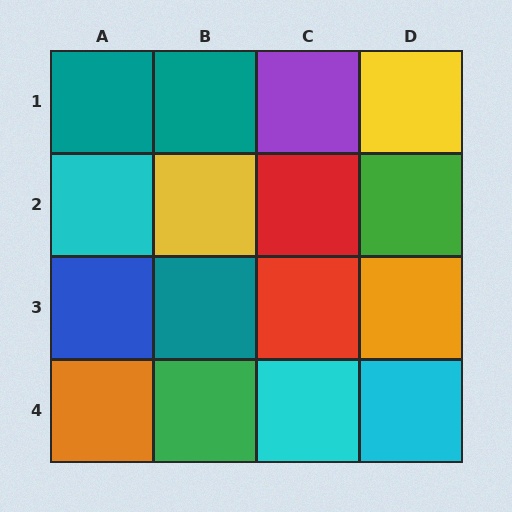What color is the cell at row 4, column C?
Cyan.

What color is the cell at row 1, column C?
Purple.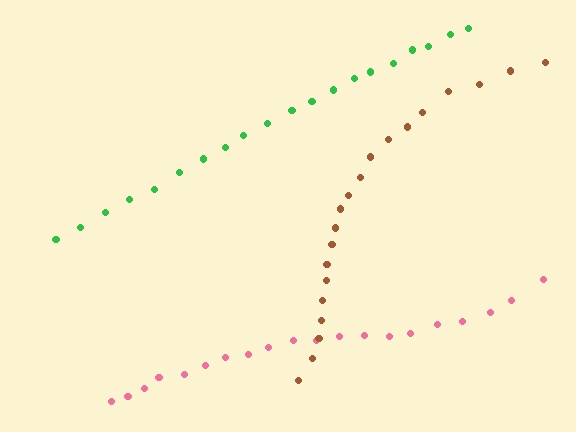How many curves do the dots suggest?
There are 3 distinct paths.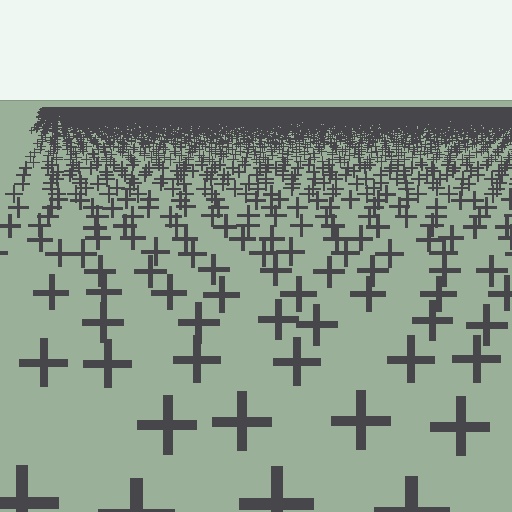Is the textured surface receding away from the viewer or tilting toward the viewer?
The surface is receding away from the viewer. Texture elements get smaller and denser toward the top.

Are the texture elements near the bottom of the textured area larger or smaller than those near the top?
Larger. Near the bottom, elements are closer to the viewer and appear at a bigger on-screen size.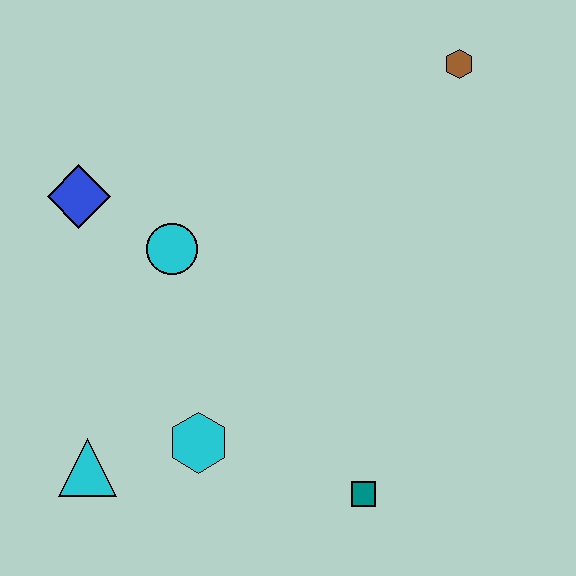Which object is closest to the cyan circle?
The blue diamond is closest to the cyan circle.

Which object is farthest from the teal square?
The brown hexagon is farthest from the teal square.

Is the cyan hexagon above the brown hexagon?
No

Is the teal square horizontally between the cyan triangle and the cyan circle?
No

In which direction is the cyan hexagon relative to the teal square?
The cyan hexagon is to the left of the teal square.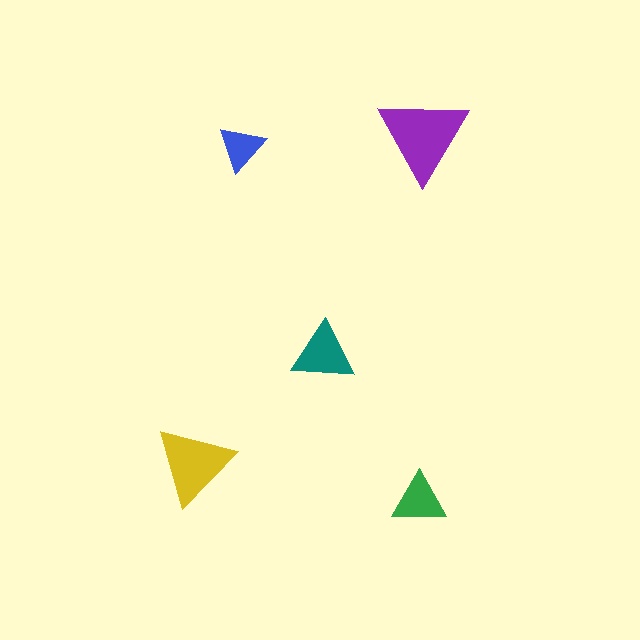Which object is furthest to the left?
The yellow triangle is leftmost.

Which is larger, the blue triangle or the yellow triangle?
The yellow one.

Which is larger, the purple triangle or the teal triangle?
The purple one.